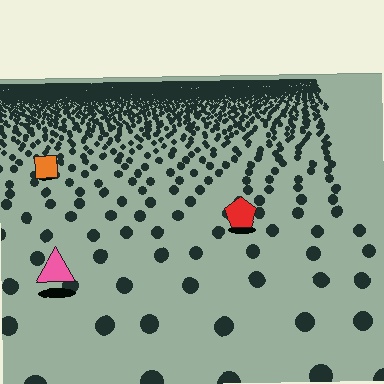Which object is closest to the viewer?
The pink triangle is closest. The texture marks near it are larger and more spread out.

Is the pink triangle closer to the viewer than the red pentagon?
Yes. The pink triangle is closer — you can tell from the texture gradient: the ground texture is coarser near it.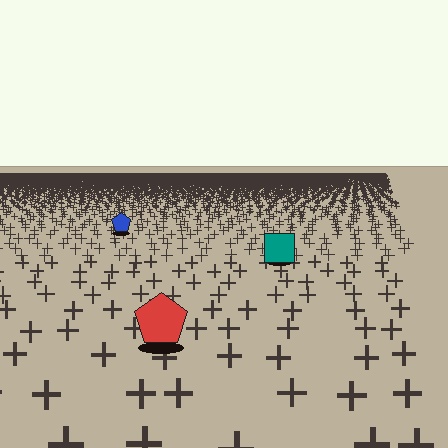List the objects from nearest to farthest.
From nearest to farthest: the red pentagon, the teal square, the blue pentagon.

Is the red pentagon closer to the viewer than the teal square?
Yes. The red pentagon is closer — you can tell from the texture gradient: the ground texture is coarser near it.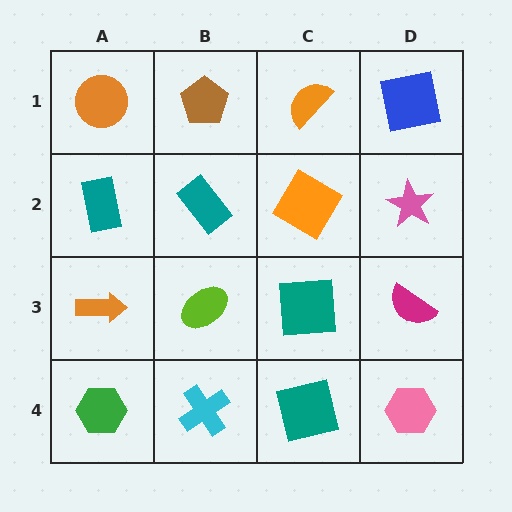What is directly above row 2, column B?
A brown pentagon.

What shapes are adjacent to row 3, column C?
An orange diamond (row 2, column C), a teal square (row 4, column C), a lime ellipse (row 3, column B), a magenta semicircle (row 3, column D).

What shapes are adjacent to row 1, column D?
A pink star (row 2, column D), an orange semicircle (row 1, column C).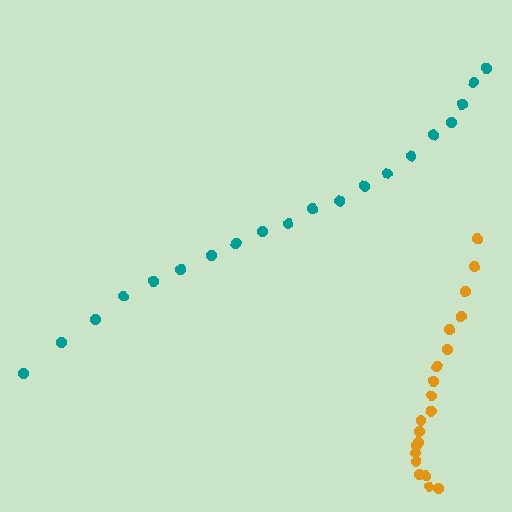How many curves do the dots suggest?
There are 2 distinct paths.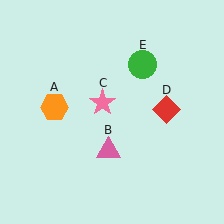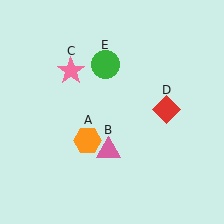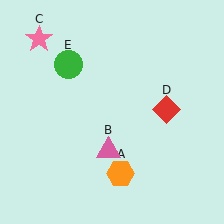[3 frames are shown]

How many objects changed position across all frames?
3 objects changed position: orange hexagon (object A), pink star (object C), green circle (object E).